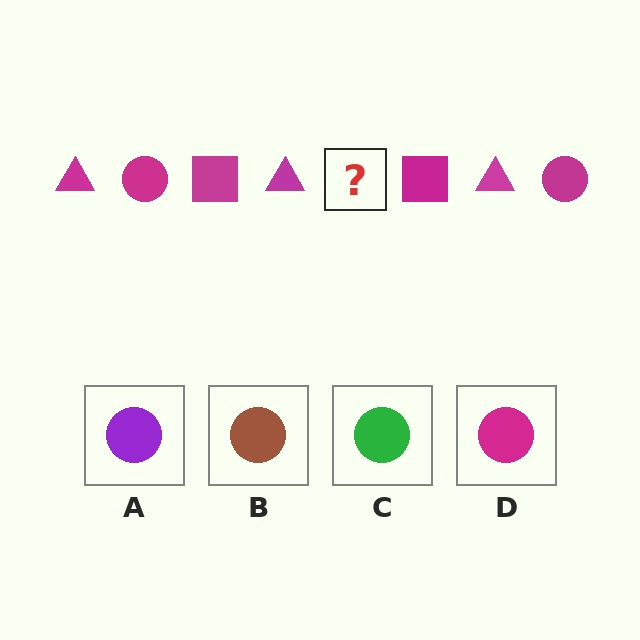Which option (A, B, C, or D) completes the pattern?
D.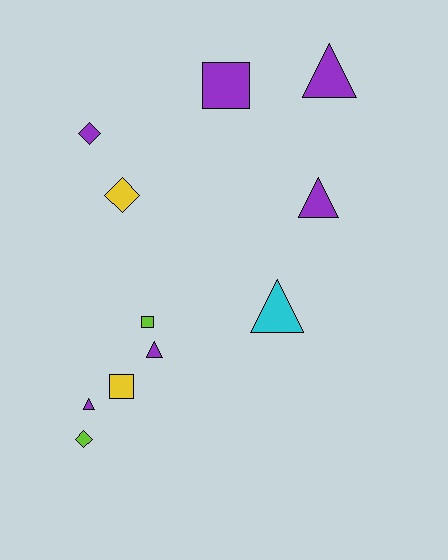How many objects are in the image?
There are 11 objects.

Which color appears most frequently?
Purple, with 6 objects.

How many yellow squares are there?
There is 1 yellow square.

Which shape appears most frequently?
Triangle, with 5 objects.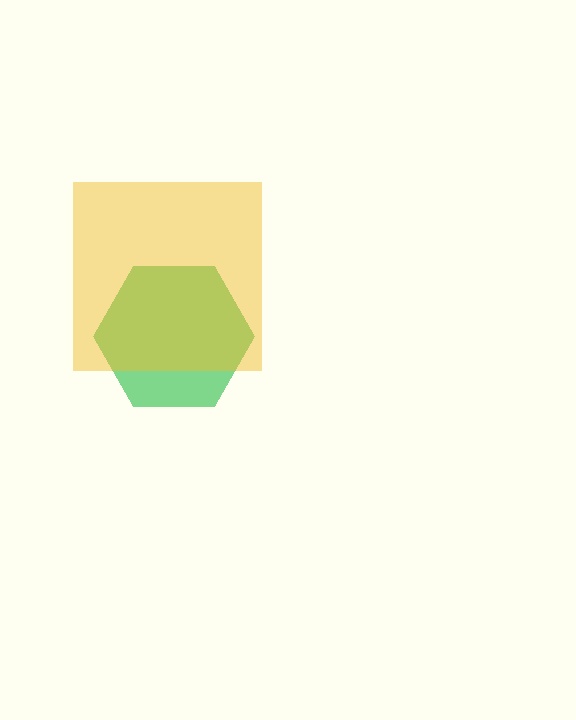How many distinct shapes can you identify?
There are 2 distinct shapes: a green hexagon, a yellow square.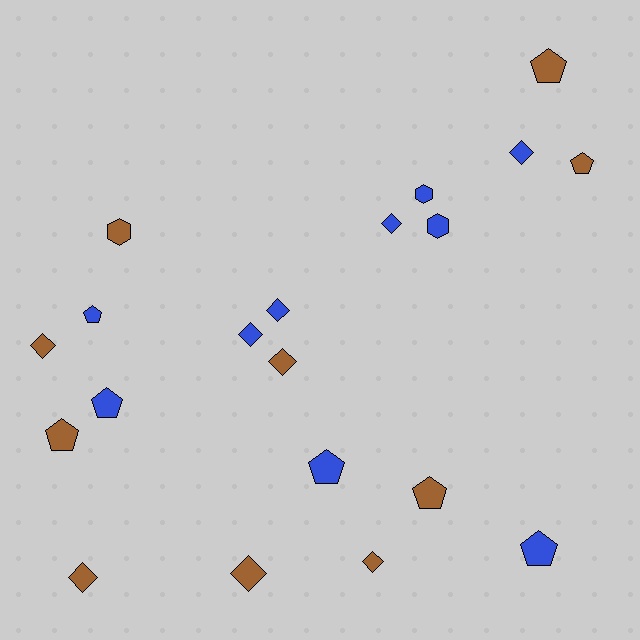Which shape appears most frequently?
Diamond, with 9 objects.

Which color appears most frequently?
Blue, with 10 objects.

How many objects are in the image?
There are 20 objects.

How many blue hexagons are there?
There are 2 blue hexagons.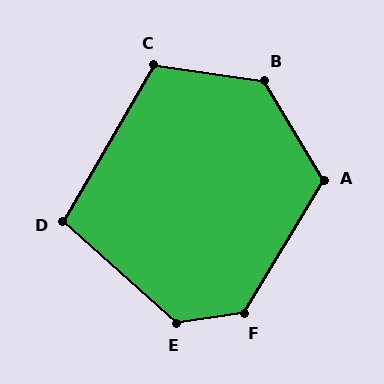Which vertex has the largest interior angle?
E, at approximately 130 degrees.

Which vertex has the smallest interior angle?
D, at approximately 102 degrees.